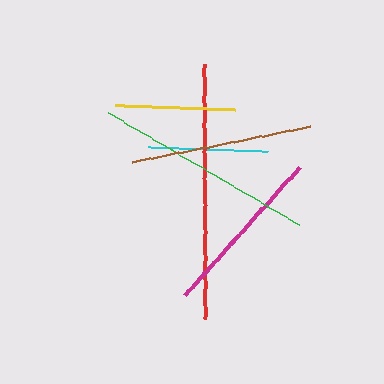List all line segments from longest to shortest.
From longest to shortest: red, green, brown, magenta, yellow, cyan.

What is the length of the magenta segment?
The magenta segment is approximately 172 pixels long.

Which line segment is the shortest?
The cyan line is the shortest at approximately 120 pixels.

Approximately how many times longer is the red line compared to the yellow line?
The red line is approximately 2.1 times the length of the yellow line.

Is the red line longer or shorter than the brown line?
The red line is longer than the brown line.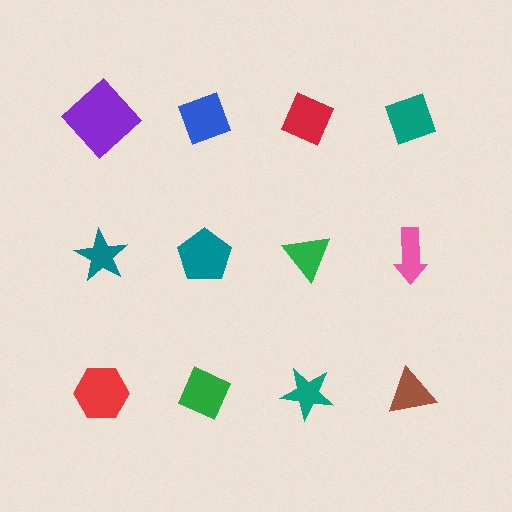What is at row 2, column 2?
A teal pentagon.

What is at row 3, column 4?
A brown triangle.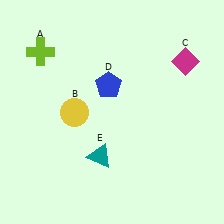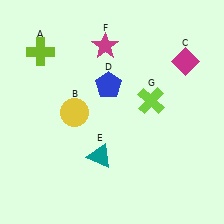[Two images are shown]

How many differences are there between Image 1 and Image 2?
There are 2 differences between the two images.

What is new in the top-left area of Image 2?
A magenta star (F) was added in the top-left area of Image 2.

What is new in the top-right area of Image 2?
A lime cross (G) was added in the top-right area of Image 2.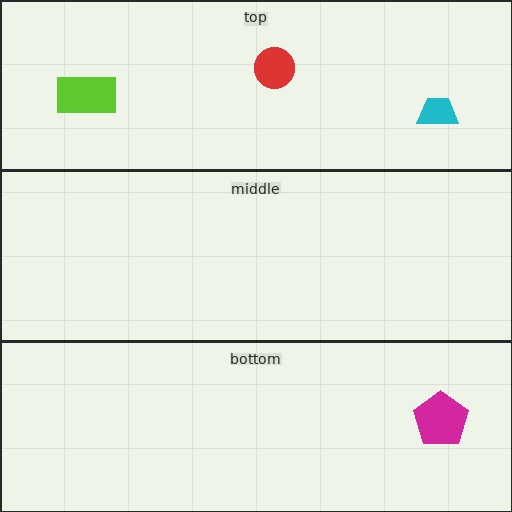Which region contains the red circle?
The top region.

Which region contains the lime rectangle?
The top region.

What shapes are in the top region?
The lime rectangle, the cyan trapezoid, the red circle.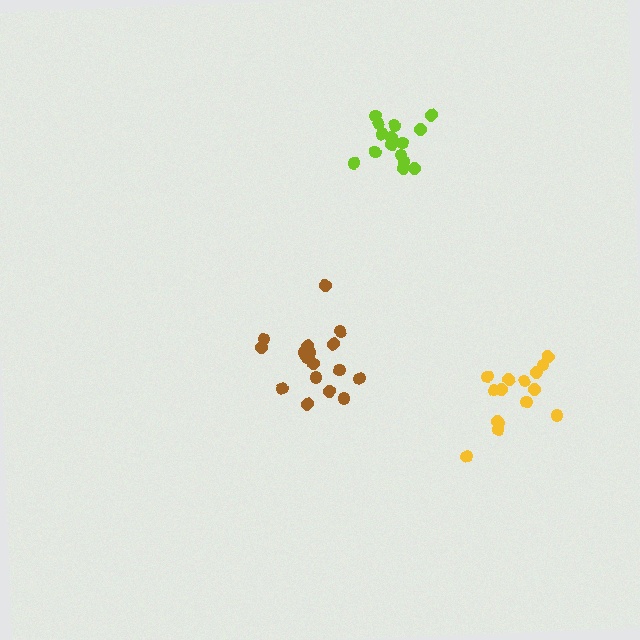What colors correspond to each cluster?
The clusters are colored: brown, yellow, lime.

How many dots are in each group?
Group 1: 17 dots, Group 2: 15 dots, Group 3: 15 dots (47 total).